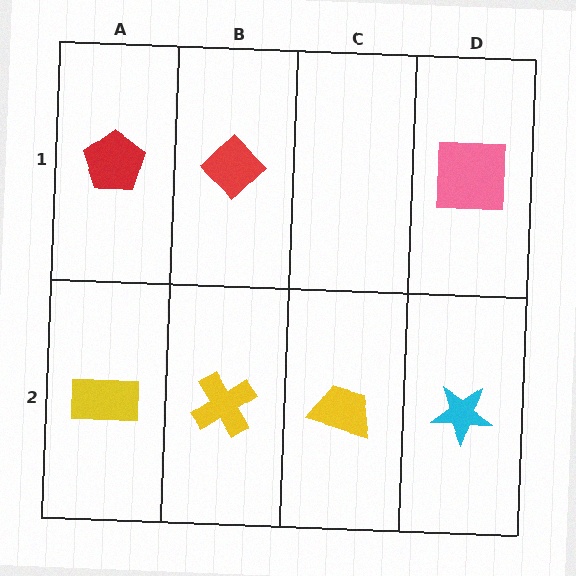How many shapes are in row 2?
4 shapes.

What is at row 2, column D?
A cyan star.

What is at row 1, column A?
A red pentagon.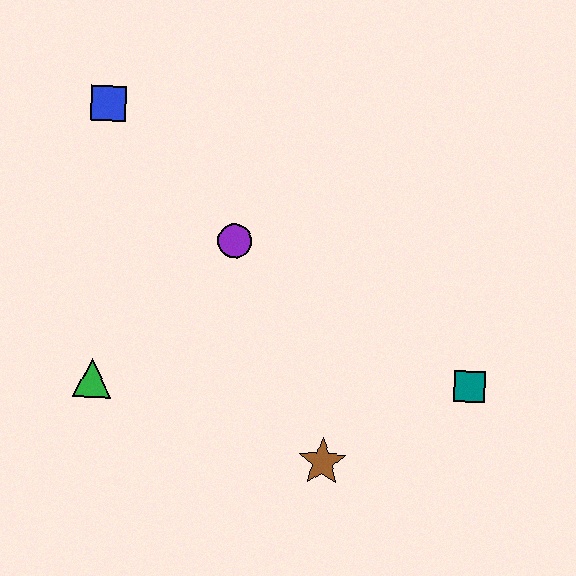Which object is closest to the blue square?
The purple circle is closest to the blue square.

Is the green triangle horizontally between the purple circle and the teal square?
No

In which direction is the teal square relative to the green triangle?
The teal square is to the right of the green triangle.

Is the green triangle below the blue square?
Yes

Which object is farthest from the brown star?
The blue square is farthest from the brown star.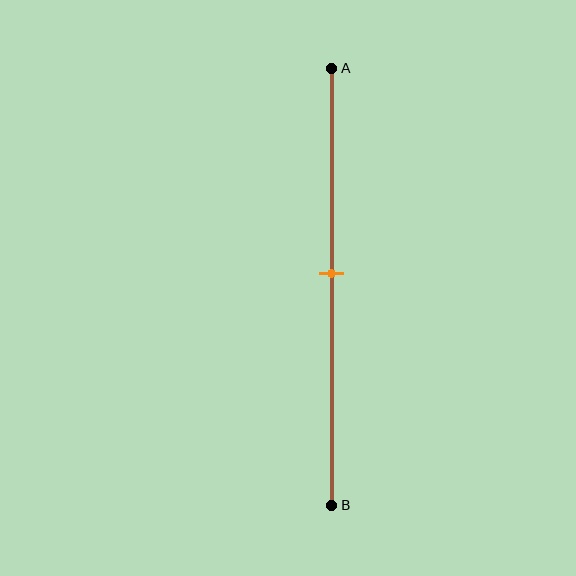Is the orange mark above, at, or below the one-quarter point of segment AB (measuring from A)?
The orange mark is below the one-quarter point of segment AB.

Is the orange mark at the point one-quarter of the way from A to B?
No, the mark is at about 45% from A, not at the 25% one-quarter point.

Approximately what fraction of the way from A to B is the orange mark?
The orange mark is approximately 45% of the way from A to B.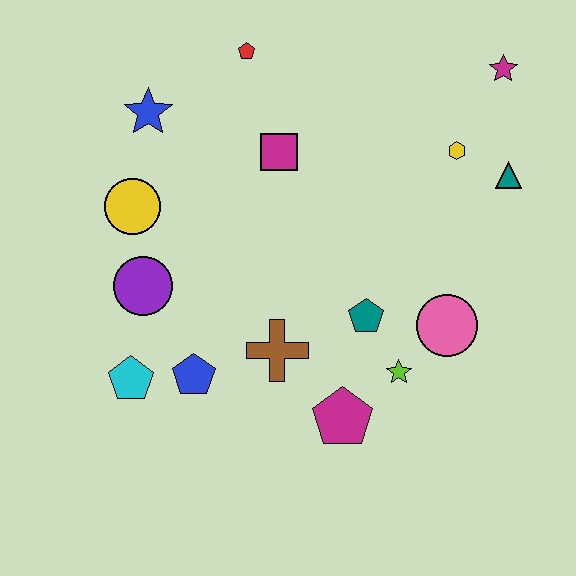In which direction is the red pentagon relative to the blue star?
The red pentagon is to the right of the blue star.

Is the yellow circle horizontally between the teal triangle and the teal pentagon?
No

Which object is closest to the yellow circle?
The purple circle is closest to the yellow circle.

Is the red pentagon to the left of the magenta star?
Yes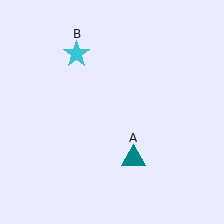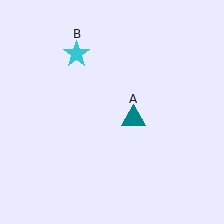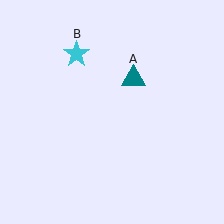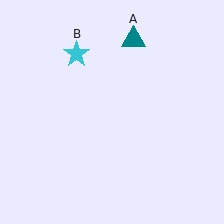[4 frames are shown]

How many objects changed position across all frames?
1 object changed position: teal triangle (object A).